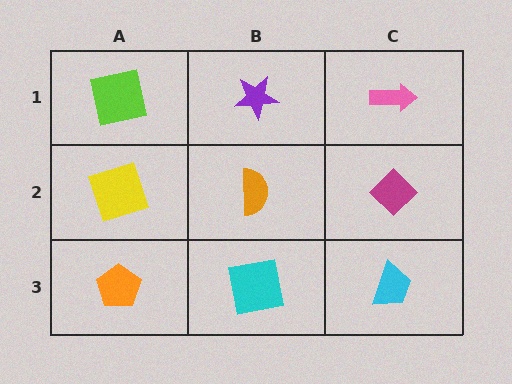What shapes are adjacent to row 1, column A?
A yellow square (row 2, column A), a purple star (row 1, column B).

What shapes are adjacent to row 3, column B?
An orange semicircle (row 2, column B), an orange pentagon (row 3, column A), a cyan trapezoid (row 3, column C).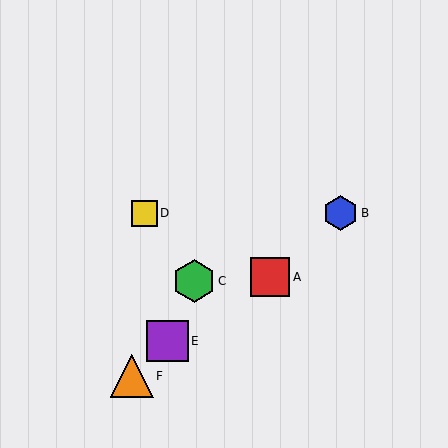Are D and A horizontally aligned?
No, D is at y≈213 and A is at y≈277.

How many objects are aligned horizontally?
2 objects (B, D) are aligned horizontally.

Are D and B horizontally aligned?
Yes, both are at y≈213.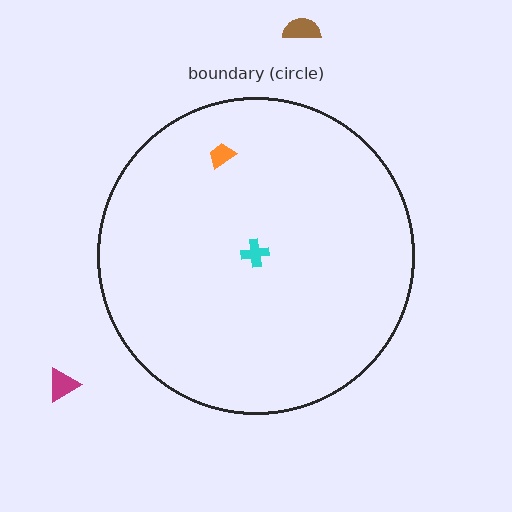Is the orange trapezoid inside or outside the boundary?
Inside.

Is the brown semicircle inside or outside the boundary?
Outside.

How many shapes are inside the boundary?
2 inside, 2 outside.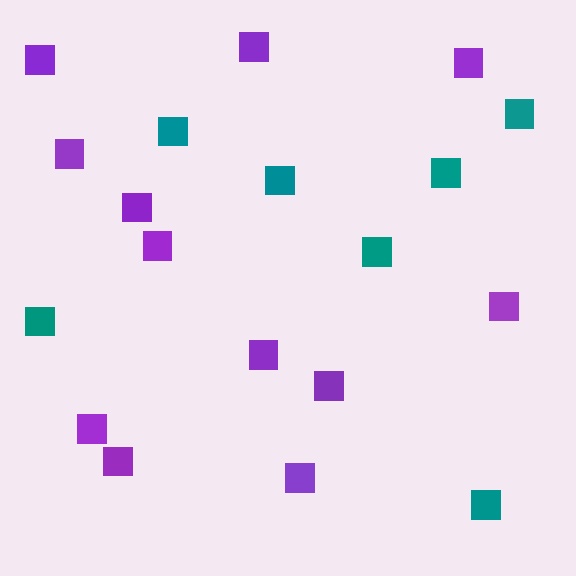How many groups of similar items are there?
There are 2 groups: one group of teal squares (7) and one group of purple squares (12).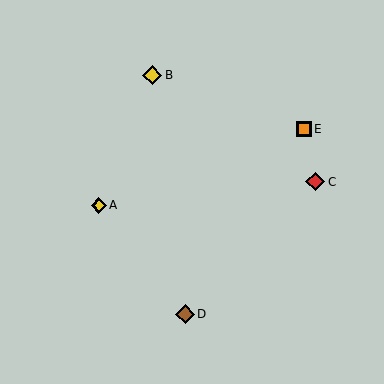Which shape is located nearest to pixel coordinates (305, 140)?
The orange square (labeled E) at (304, 129) is nearest to that location.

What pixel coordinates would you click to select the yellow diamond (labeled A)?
Click at (99, 205) to select the yellow diamond A.